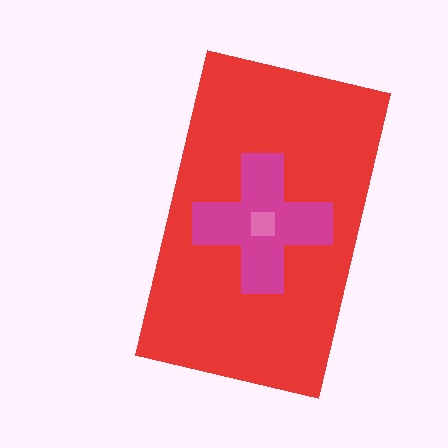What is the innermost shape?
The pink square.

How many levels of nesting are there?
3.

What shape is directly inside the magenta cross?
The pink square.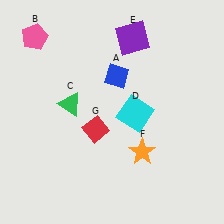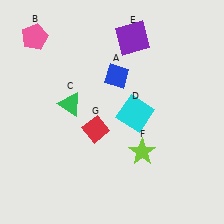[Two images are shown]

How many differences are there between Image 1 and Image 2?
There is 1 difference between the two images.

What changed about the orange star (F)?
In Image 1, F is orange. In Image 2, it changed to lime.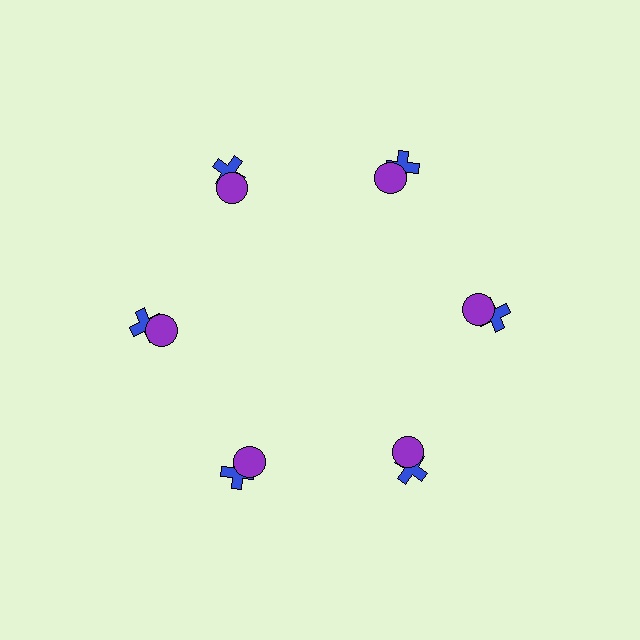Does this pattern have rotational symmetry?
Yes, this pattern has 6-fold rotational symmetry. It looks the same after rotating 60 degrees around the center.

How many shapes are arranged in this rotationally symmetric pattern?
There are 12 shapes, arranged in 6 groups of 2.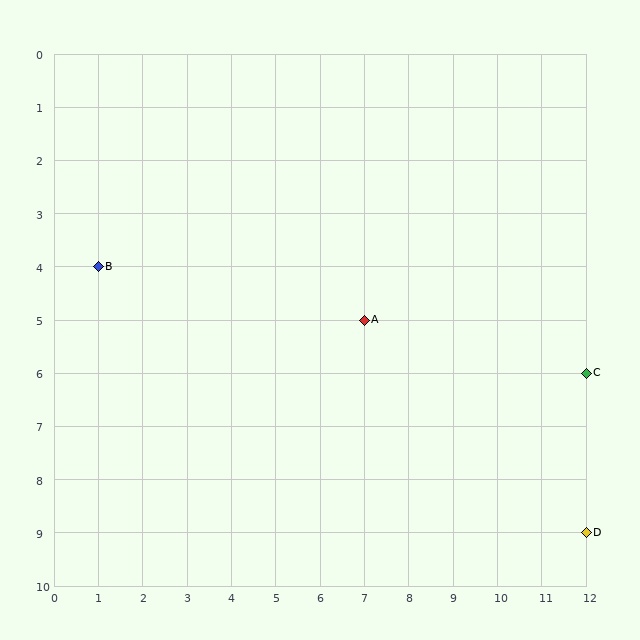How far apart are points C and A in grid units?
Points C and A are 5 columns and 1 row apart (about 5.1 grid units diagonally).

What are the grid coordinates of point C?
Point C is at grid coordinates (12, 6).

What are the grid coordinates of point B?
Point B is at grid coordinates (1, 4).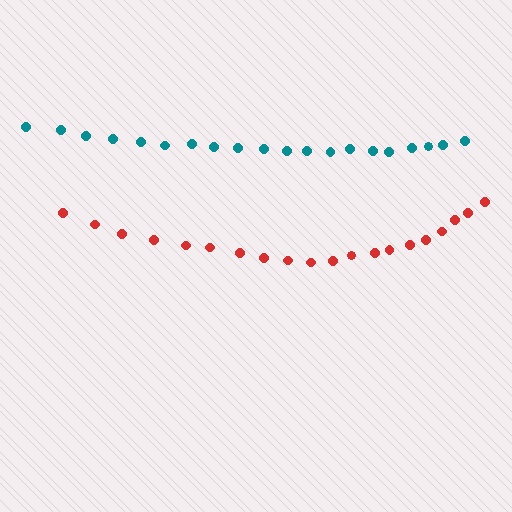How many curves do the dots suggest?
There are 2 distinct paths.